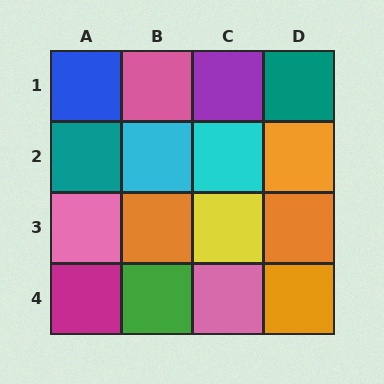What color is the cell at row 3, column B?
Orange.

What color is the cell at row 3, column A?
Pink.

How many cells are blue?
1 cell is blue.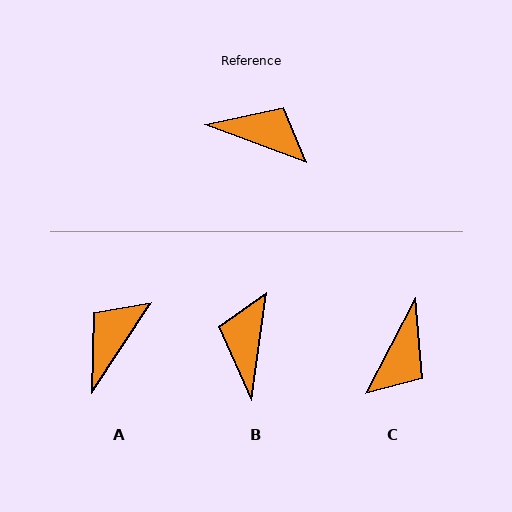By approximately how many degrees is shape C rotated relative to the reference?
Approximately 97 degrees clockwise.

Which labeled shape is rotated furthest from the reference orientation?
B, about 103 degrees away.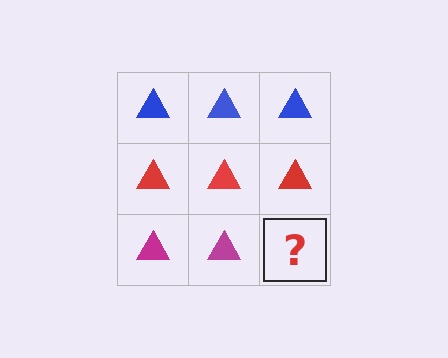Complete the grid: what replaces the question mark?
The question mark should be replaced with a magenta triangle.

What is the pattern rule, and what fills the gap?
The rule is that each row has a consistent color. The gap should be filled with a magenta triangle.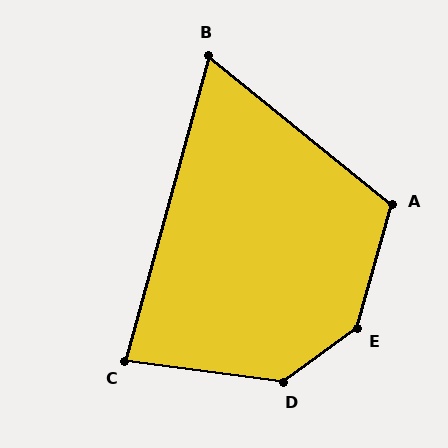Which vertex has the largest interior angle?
E, at approximately 142 degrees.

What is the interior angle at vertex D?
Approximately 136 degrees (obtuse).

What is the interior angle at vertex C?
Approximately 82 degrees (acute).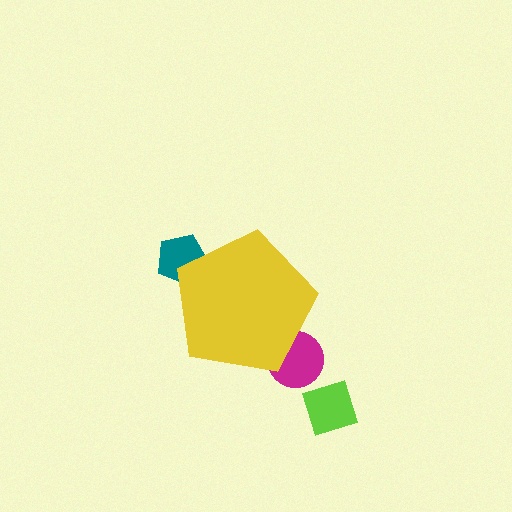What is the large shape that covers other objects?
A yellow pentagon.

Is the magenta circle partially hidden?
Yes, the magenta circle is partially hidden behind the yellow pentagon.